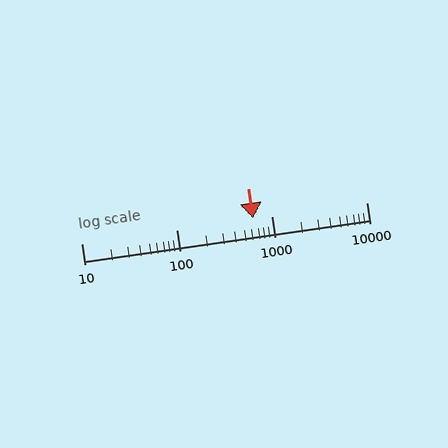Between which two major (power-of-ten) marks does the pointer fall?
The pointer is between 100 and 1000.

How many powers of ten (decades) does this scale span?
The scale spans 3 decades, from 10 to 10000.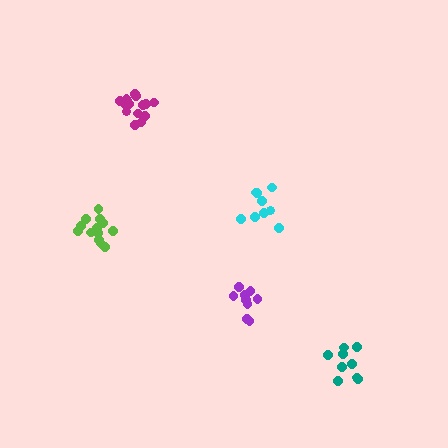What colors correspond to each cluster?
The clusters are colored: purple, magenta, cyan, teal, lime.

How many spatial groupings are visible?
There are 5 spatial groupings.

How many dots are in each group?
Group 1: 9 dots, Group 2: 15 dots, Group 3: 9 dots, Group 4: 9 dots, Group 5: 14 dots (56 total).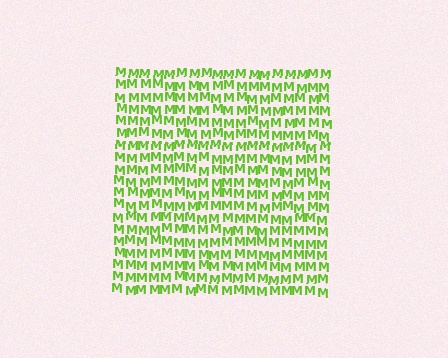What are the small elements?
The small elements are letter M's.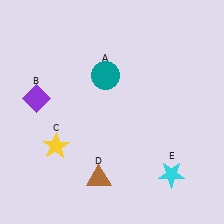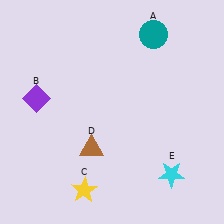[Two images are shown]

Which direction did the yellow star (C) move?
The yellow star (C) moved down.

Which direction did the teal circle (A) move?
The teal circle (A) moved right.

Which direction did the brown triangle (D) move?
The brown triangle (D) moved up.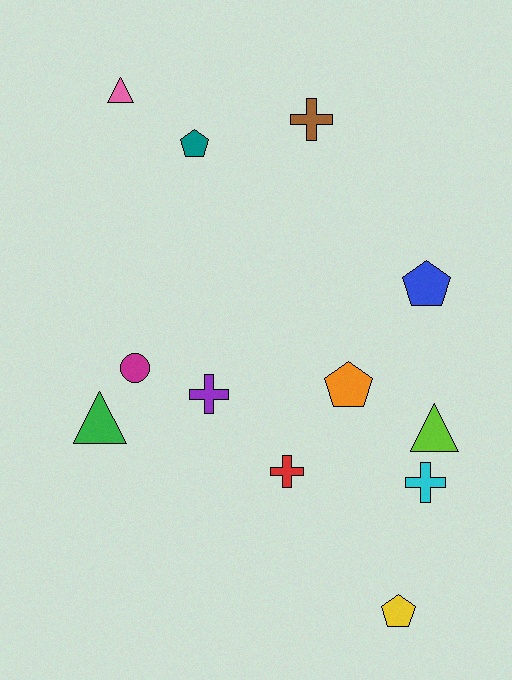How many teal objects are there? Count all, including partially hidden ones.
There is 1 teal object.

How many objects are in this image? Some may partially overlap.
There are 12 objects.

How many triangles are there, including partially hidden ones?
There are 3 triangles.